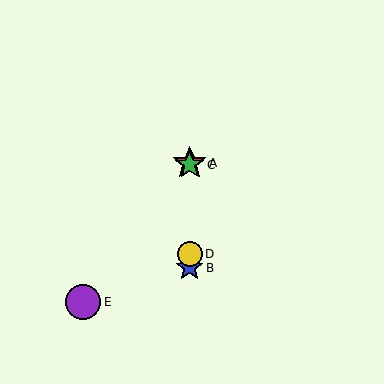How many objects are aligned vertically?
4 objects (A, B, C, D) are aligned vertically.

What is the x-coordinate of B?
Object B is at x≈190.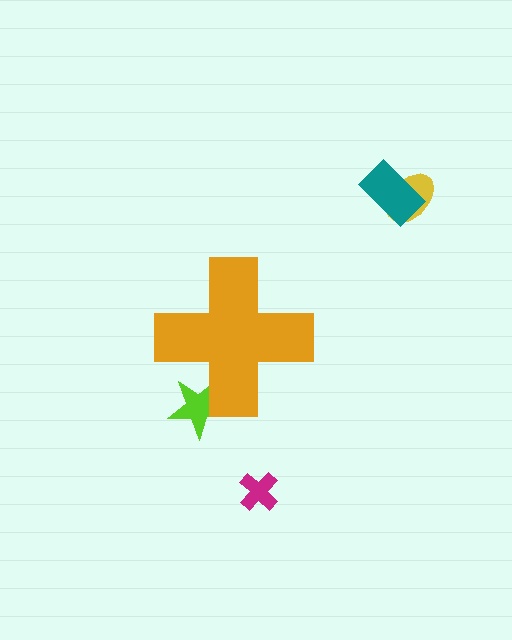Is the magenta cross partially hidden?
No, the magenta cross is fully visible.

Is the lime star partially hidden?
Yes, the lime star is partially hidden behind the orange cross.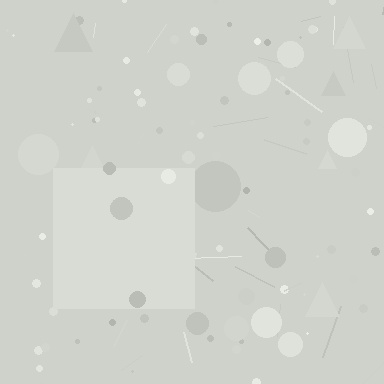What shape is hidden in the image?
A square is hidden in the image.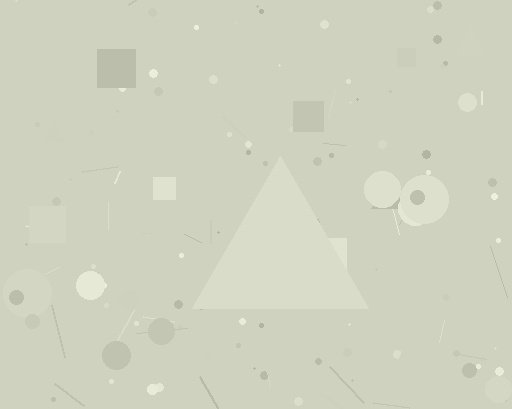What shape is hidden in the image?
A triangle is hidden in the image.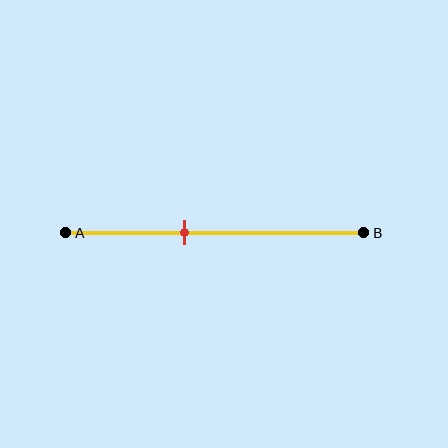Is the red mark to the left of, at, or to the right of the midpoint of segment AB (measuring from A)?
The red mark is to the left of the midpoint of segment AB.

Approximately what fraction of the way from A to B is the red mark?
The red mark is approximately 40% of the way from A to B.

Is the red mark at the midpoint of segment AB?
No, the mark is at about 40% from A, not at the 50% midpoint.